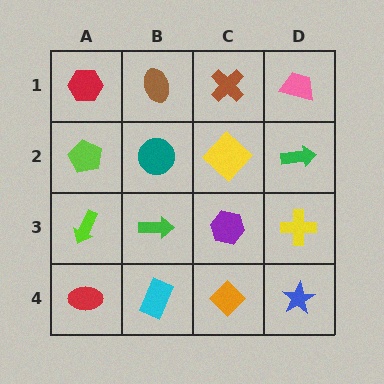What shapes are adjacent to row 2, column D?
A pink trapezoid (row 1, column D), a yellow cross (row 3, column D), a yellow diamond (row 2, column C).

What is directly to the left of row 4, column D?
An orange diamond.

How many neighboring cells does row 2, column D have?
3.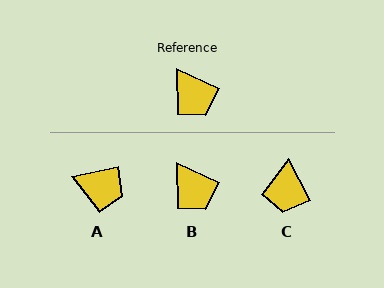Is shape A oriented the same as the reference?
No, it is off by about 36 degrees.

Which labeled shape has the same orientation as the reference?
B.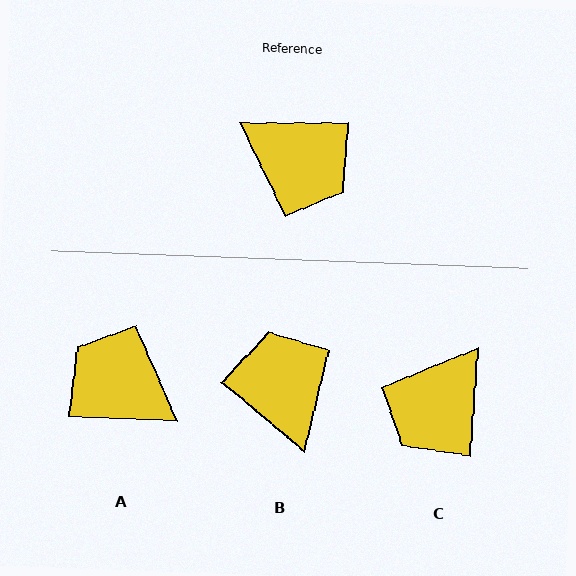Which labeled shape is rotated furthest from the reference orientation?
A, about 177 degrees away.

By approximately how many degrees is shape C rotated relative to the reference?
Approximately 94 degrees clockwise.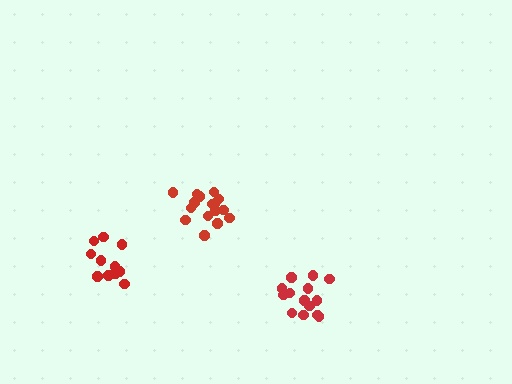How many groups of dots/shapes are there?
There are 3 groups.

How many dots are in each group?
Group 1: 16 dots, Group 2: 14 dots, Group 3: 11 dots (41 total).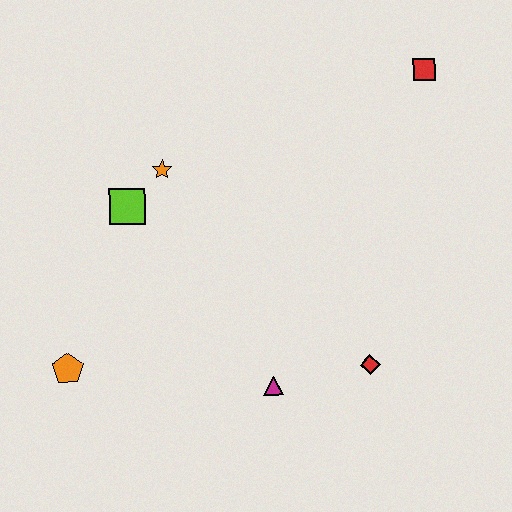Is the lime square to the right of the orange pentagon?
Yes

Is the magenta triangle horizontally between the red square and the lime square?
Yes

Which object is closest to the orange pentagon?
The lime square is closest to the orange pentagon.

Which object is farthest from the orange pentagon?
The red square is farthest from the orange pentagon.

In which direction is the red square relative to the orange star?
The red square is to the right of the orange star.